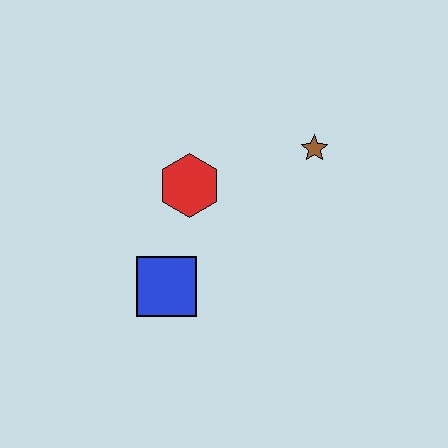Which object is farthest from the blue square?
The brown star is farthest from the blue square.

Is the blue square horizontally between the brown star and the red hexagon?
No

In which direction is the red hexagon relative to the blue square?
The red hexagon is above the blue square.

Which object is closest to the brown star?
The red hexagon is closest to the brown star.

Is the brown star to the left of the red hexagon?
No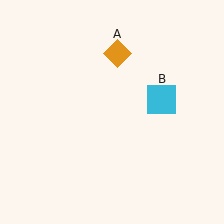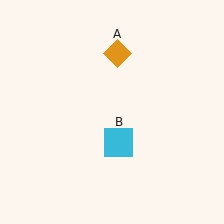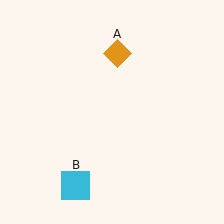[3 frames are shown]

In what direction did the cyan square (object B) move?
The cyan square (object B) moved down and to the left.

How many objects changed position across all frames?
1 object changed position: cyan square (object B).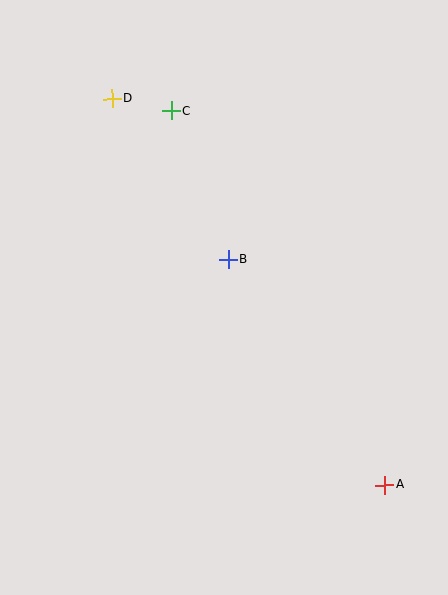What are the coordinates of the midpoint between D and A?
The midpoint between D and A is at (248, 292).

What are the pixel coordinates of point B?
Point B is at (229, 259).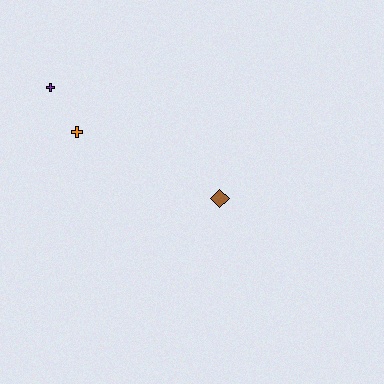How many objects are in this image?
There are 3 objects.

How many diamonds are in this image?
There is 1 diamond.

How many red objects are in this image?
There are no red objects.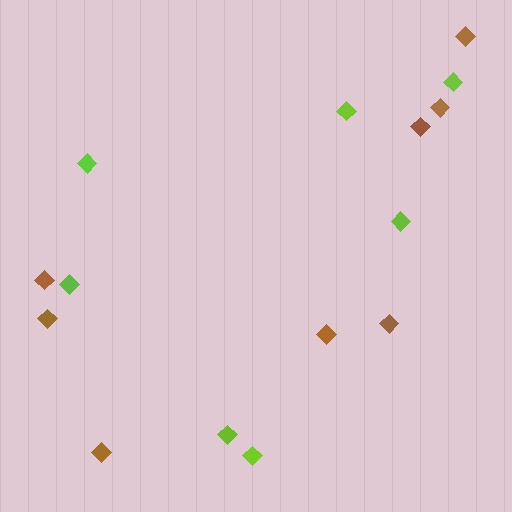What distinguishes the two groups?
There are 2 groups: one group of brown diamonds (8) and one group of lime diamonds (7).